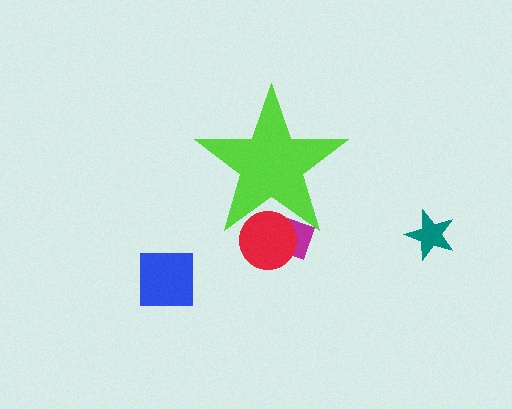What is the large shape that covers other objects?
A lime star.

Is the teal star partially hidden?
No, the teal star is fully visible.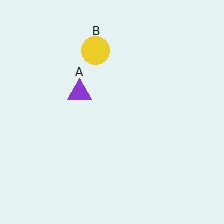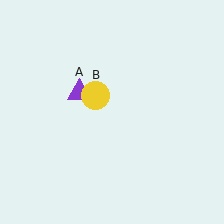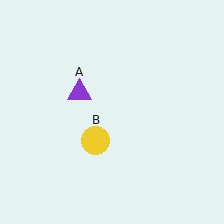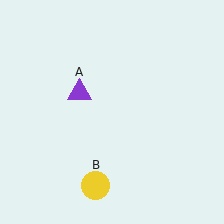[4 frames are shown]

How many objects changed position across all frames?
1 object changed position: yellow circle (object B).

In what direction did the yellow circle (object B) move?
The yellow circle (object B) moved down.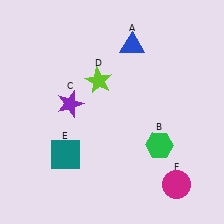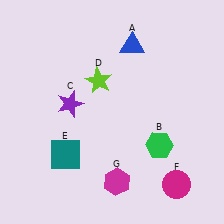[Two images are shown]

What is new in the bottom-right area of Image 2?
A magenta hexagon (G) was added in the bottom-right area of Image 2.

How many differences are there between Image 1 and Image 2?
There is 1 difference between the two images.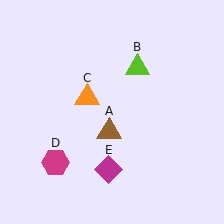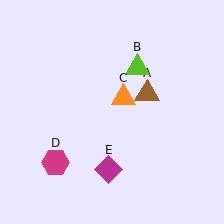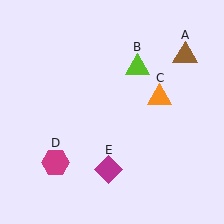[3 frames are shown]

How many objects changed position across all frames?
2 objects changed position: brown triangle (object A), orange triangle (object C).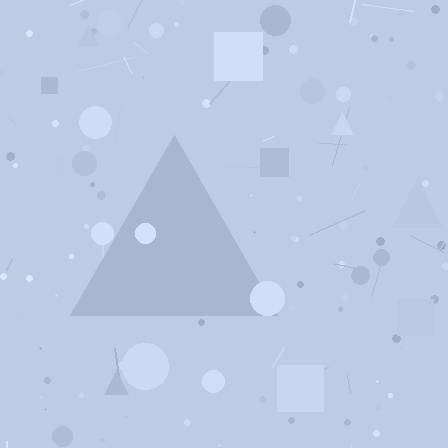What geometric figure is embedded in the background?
A triangle is embedded in the background.